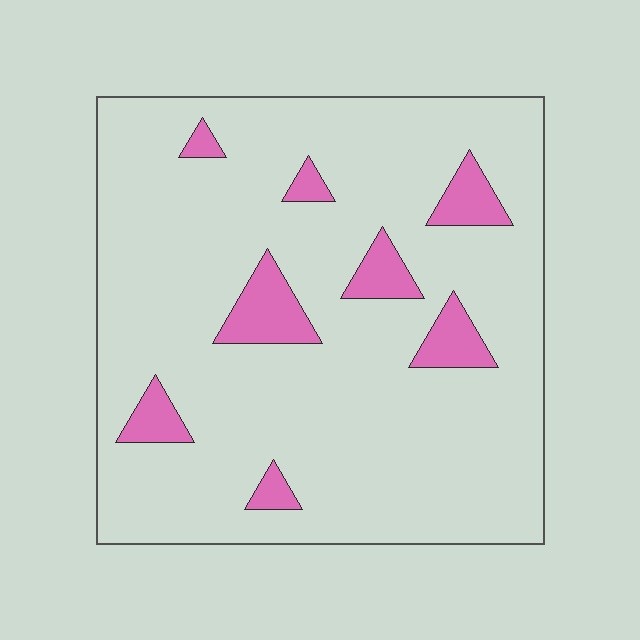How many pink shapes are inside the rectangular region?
8.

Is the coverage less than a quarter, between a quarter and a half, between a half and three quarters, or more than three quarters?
Less than a quarter.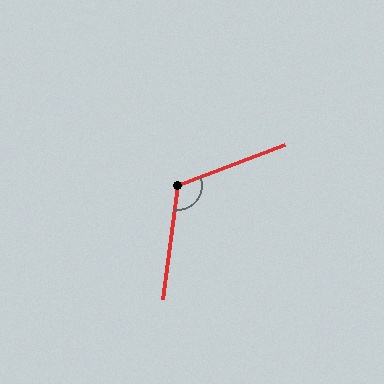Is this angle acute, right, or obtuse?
It is obtuse.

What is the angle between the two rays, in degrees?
Approximately 118 degrees.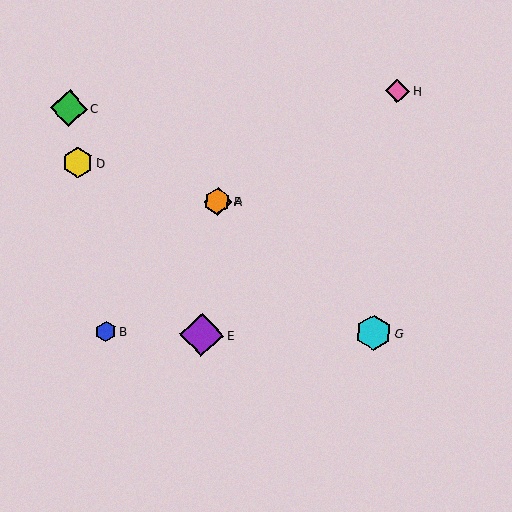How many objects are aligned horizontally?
2 objects (A, F) are aligned horizontally.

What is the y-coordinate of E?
Object E is at y≈335.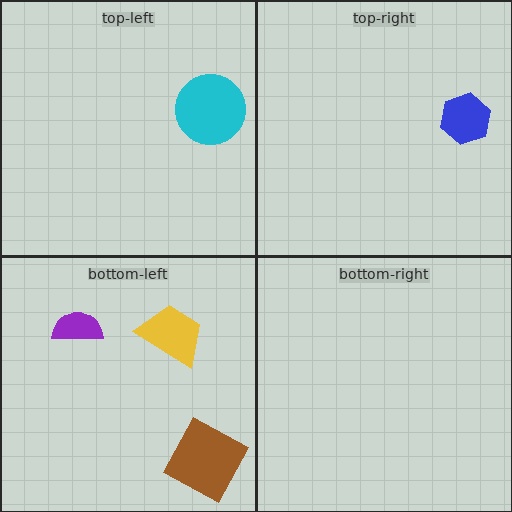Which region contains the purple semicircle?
The bottom-left region.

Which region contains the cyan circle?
The top-left region.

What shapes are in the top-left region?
The cyan circle.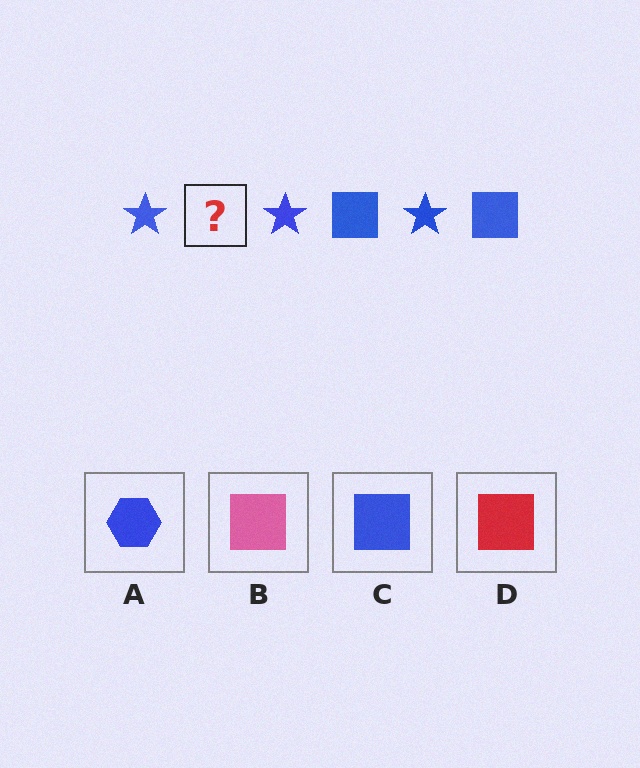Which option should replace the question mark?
Option C.